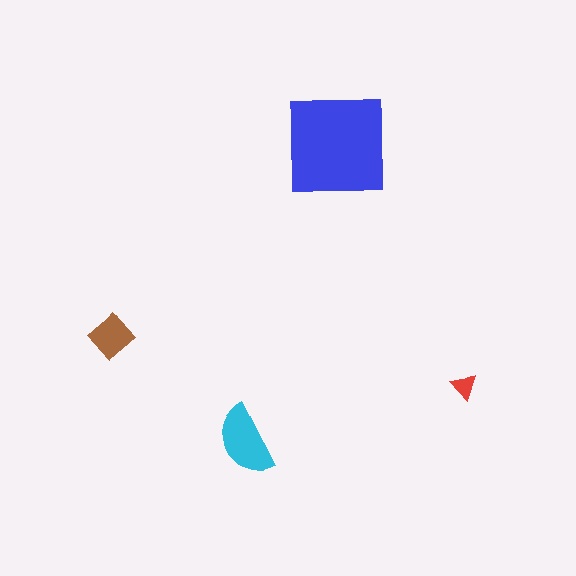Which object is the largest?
The blue square.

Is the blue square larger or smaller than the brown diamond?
Larger.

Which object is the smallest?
The red triangle.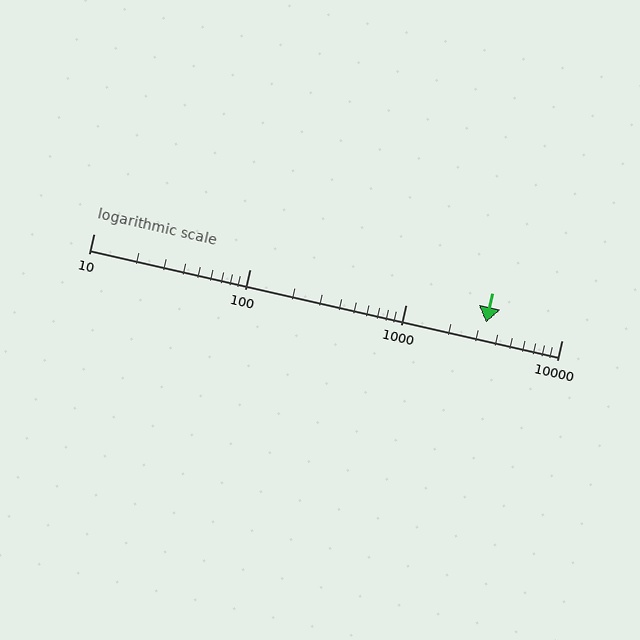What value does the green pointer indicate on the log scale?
The pointer indicates approximately 3300.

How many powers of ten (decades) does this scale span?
The scale spans 3 decades, from 10 to 10000.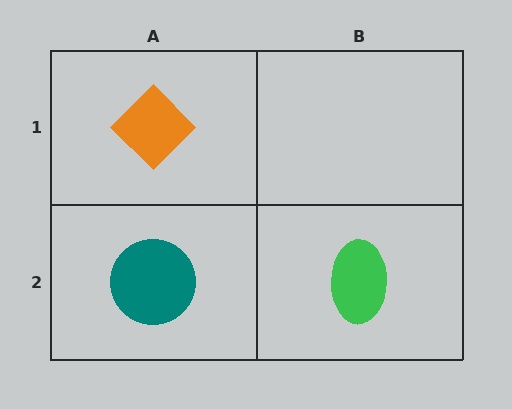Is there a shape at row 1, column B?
No, that cell is empty.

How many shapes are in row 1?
1 shape.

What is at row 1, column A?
An orange diamond.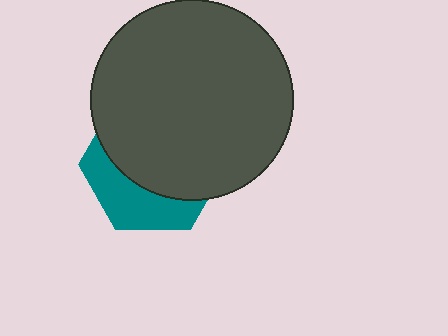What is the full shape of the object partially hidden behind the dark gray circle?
The partially hidden object is a teal hexagon.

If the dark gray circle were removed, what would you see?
You would see the complete teal hexagon.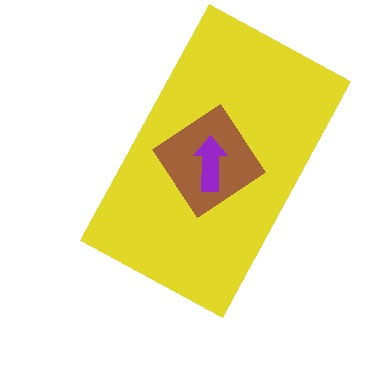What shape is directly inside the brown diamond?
The purple arrow.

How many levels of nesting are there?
3.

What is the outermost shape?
The yellow rectangle.